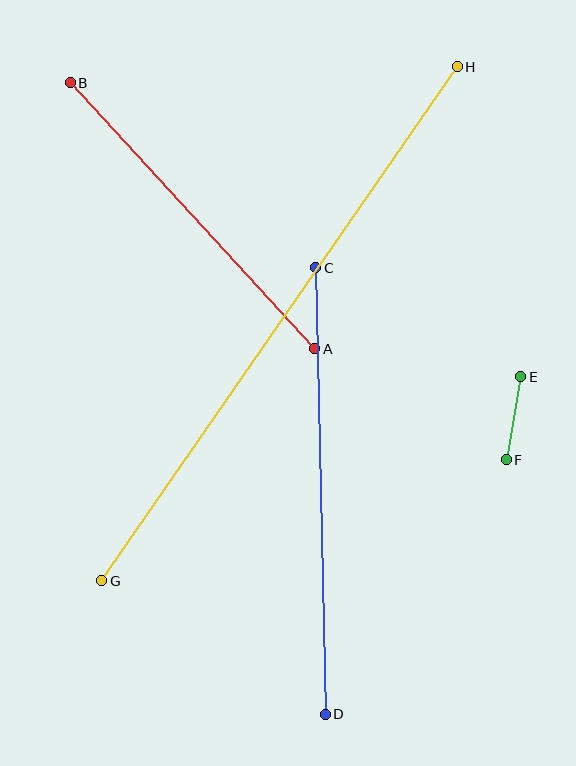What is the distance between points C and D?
The distance is approximately 447 pixels.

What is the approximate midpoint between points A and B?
The midpoint is at approximately (192, 216) pixels.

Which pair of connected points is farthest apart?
Points G and H are farthest apart.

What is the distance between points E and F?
The distance is approximately 84 pixels.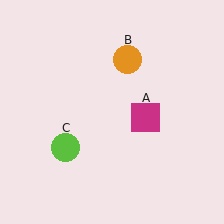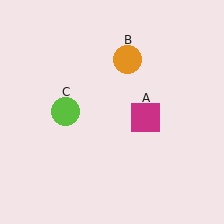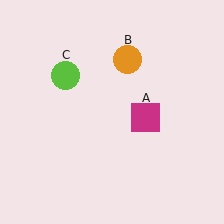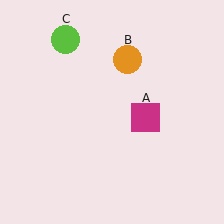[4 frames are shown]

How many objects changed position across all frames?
1 object changed position: lime circle (object C).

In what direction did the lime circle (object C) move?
The lime circle (object C) moved up.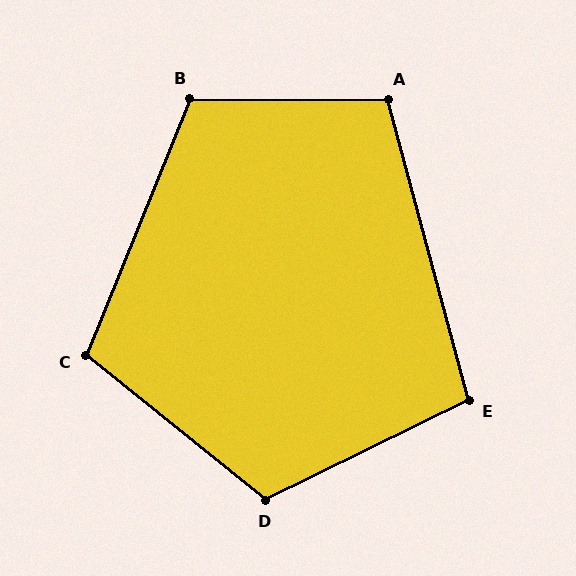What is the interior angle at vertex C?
Approximately 107 degrees (obtuse).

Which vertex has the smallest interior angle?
E, at approximately 101 degrees.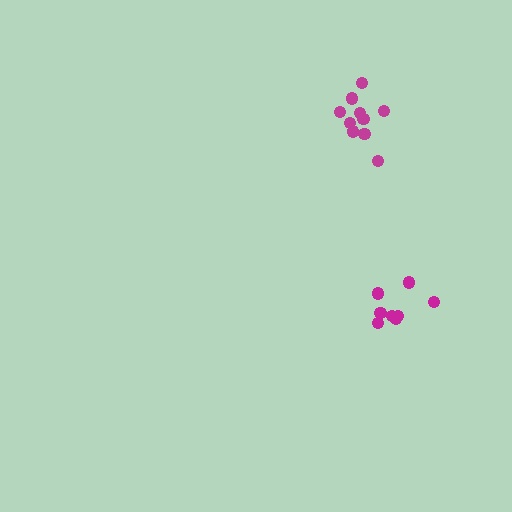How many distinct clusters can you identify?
There are 2 distinct clusters.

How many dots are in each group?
Group 1: 8 dots, Group 2: 10 dots (18 total).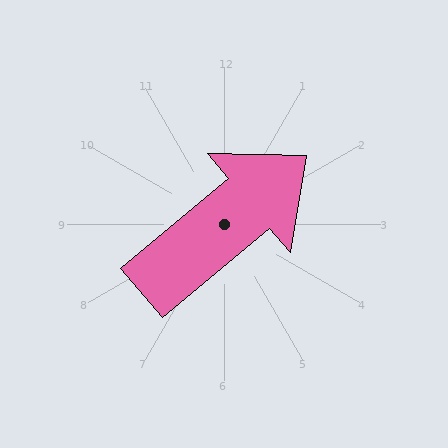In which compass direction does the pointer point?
Northeast.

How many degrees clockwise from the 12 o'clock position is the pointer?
Approximately 50 degrees.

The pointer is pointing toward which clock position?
Roughly 2 o'clock.